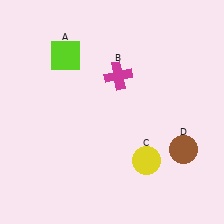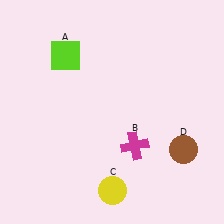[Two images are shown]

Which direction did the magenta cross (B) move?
The magenta cross (B) moved down.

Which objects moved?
The objects that moved are: the magenta cross (B), the yellow circle (C).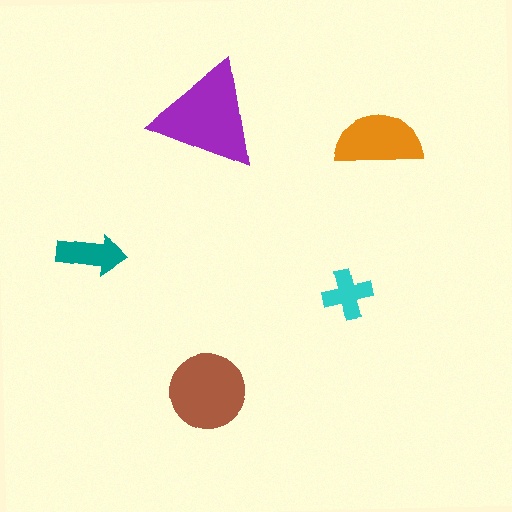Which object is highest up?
The purple triangle is topmost.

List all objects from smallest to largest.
The cyan cross, the teal arrow, the orange semicircle, the brown circle, the purple triangle.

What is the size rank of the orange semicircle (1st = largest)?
3rd.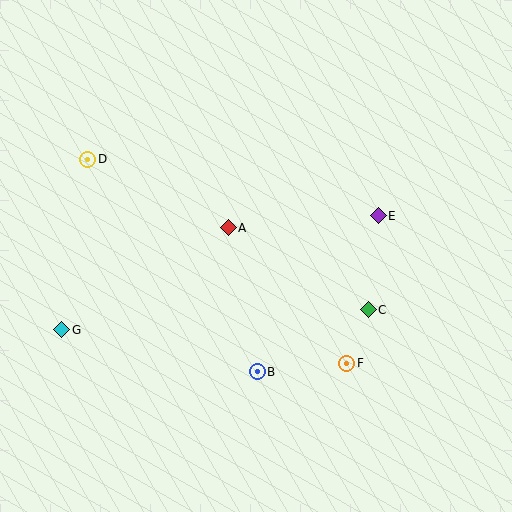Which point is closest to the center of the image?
Point A at (228, 228) is closest to the center.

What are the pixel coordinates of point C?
Point C is at (368, 310).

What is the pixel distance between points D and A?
The distance between D and A is 156 pixels.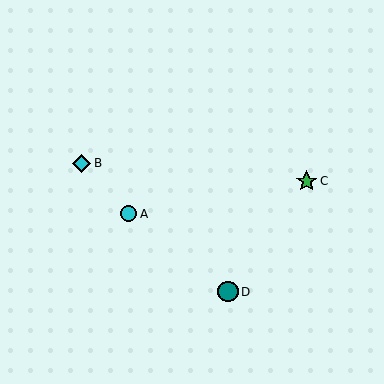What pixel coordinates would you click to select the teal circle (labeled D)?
Click at (228, 292) to select the teal circle D.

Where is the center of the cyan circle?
The center of the cyan circle is at (128, 214).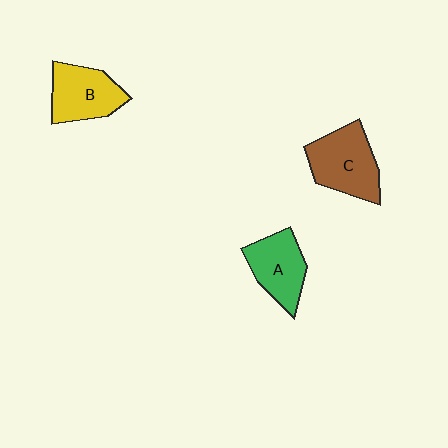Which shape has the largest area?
Shape C (brown).